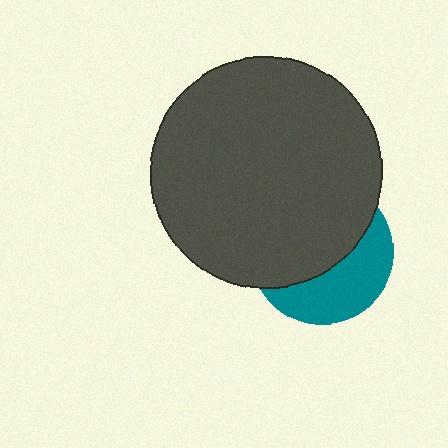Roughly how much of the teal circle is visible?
A small part of it is visible (roughly 40%).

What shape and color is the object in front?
The object in front is a dark gray circle.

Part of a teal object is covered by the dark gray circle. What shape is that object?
It is a circle.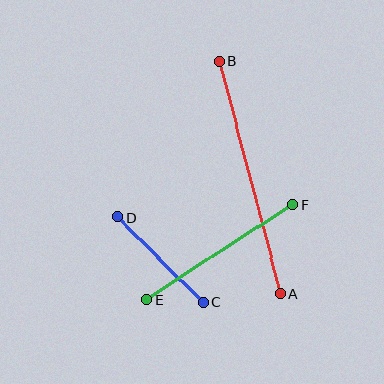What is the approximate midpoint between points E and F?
The midpoint is at approximately (220, 252) pixels.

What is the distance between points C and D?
The distance is approximately 121 pixels.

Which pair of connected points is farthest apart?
Points A and B are farthest apart.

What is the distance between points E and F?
The distance is approximately 174 pixels.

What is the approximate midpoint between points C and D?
The midpoint is at approximately (160, 260) pixels.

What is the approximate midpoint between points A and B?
The midpoint is at approximately (250, 178) pixels.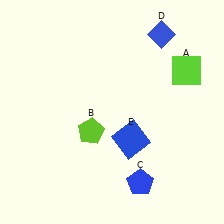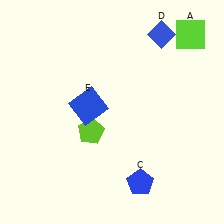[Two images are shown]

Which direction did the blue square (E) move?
The blue square (E) moved left.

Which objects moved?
The objects that moved are: the lime square (A), the blue square (E).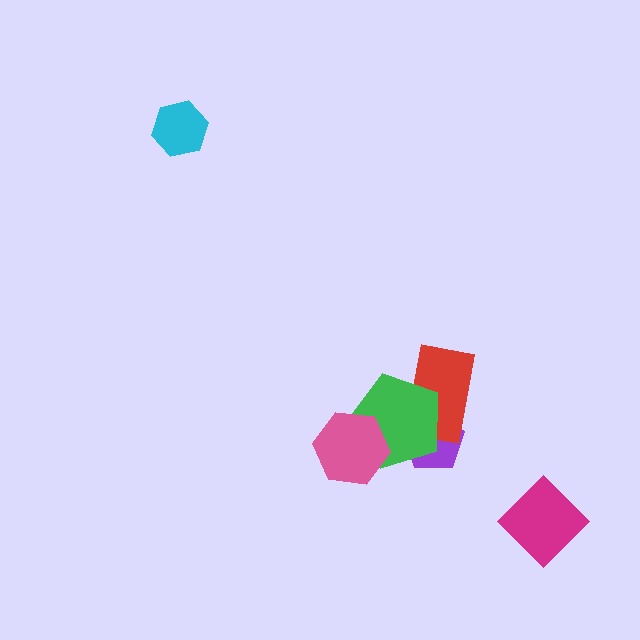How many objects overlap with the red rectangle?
2 objects overlap with the red rectangle.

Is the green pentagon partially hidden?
Yes, it is partially covered by another shape.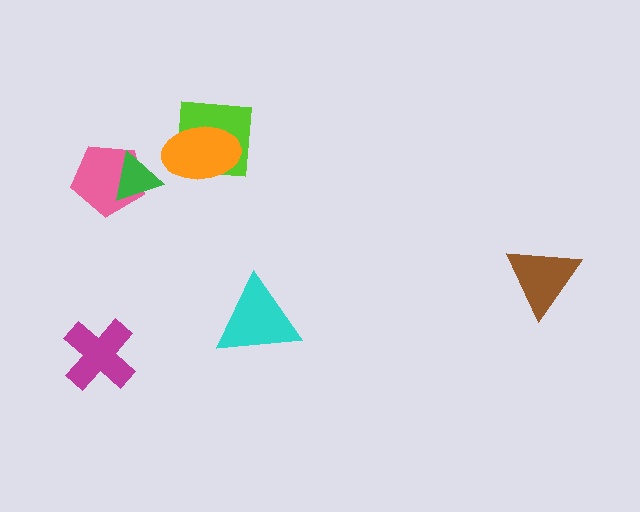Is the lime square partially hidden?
Yes, it is partially covered by another shape.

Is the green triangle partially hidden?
No, no other shape covers it.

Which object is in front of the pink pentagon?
The green triangle is in front of the pink pentagon.